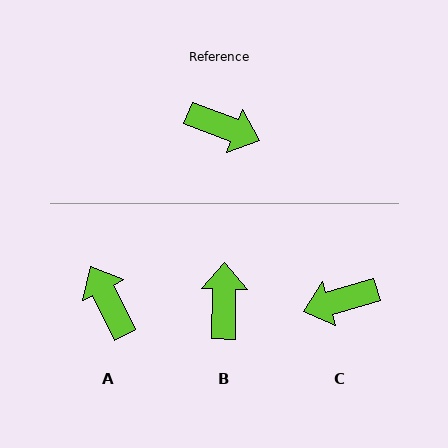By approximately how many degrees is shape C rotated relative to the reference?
Approximately 142 degrees clockwise.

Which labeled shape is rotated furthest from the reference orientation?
C, about 142 degrees away.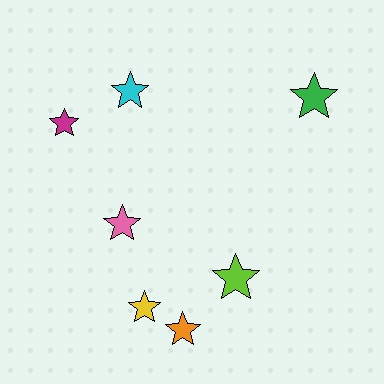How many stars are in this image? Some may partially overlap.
There are 7 stars.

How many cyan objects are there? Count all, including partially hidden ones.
There is 1 cyan object.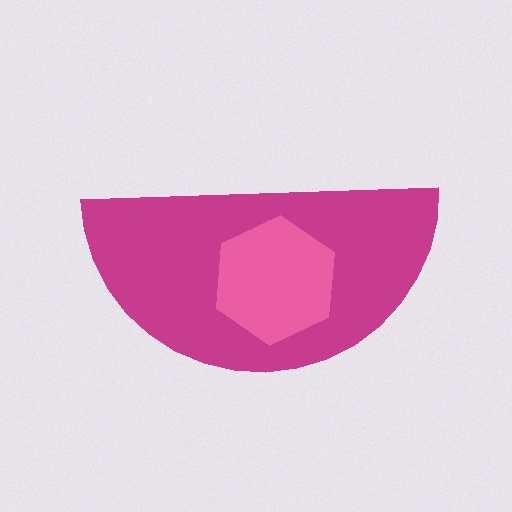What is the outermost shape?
The magenta semicircle.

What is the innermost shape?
The pink hexagon.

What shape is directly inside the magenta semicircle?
The pink hexagon.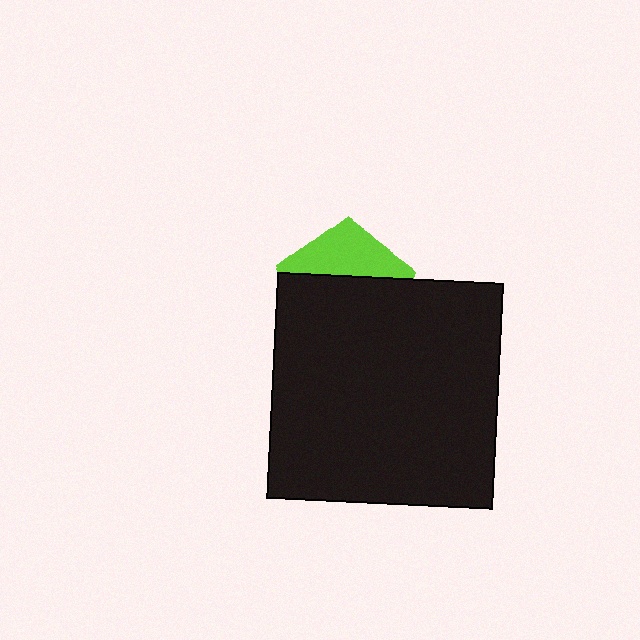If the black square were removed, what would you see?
You would see the complete lime pentagon.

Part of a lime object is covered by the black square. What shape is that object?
It is a pentagon.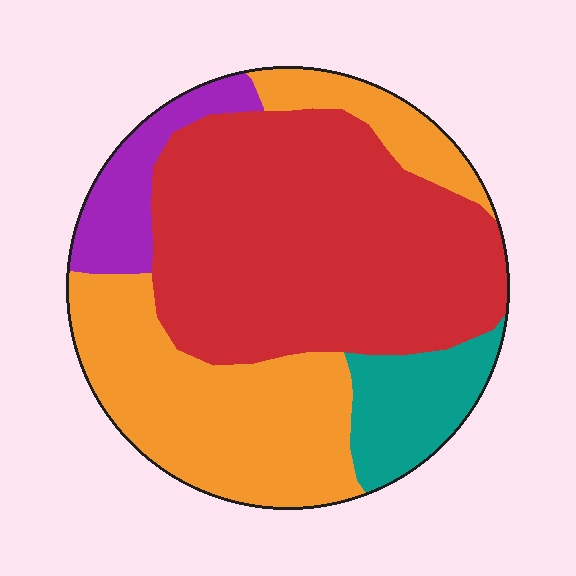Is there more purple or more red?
Red.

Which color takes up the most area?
Red, at roughly 50%.